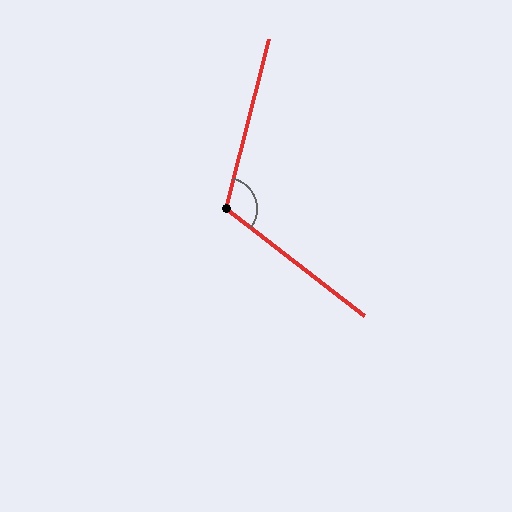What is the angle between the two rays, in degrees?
Approximately 114 degrees.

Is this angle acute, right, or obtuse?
It is obtuse.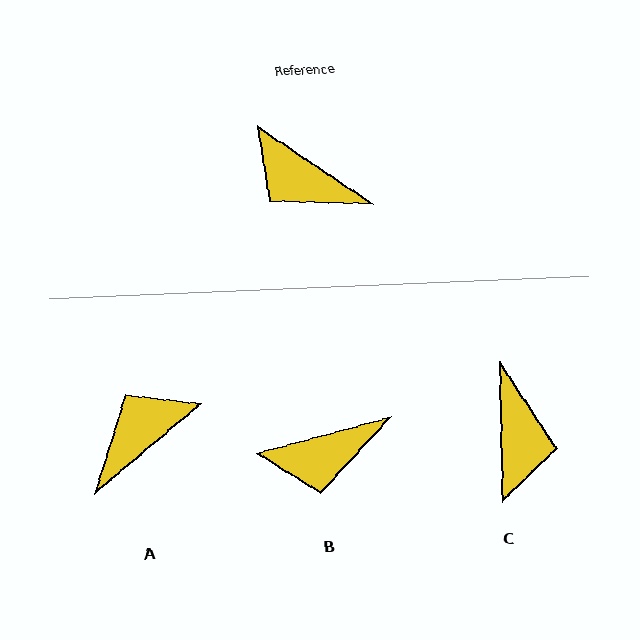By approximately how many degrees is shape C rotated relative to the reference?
Approximately 125 degrees counter-clockwise.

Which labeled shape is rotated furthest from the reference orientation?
C, about 125 degrees away.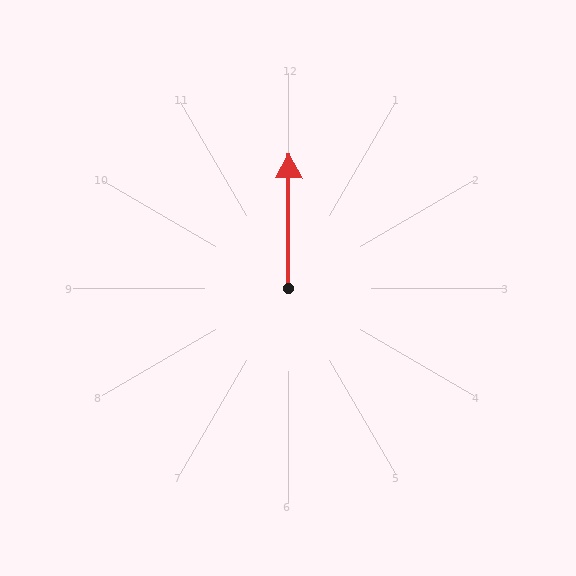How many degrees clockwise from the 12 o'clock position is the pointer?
Approximately 0 degrees.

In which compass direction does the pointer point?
North.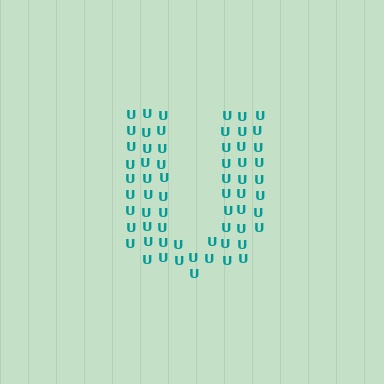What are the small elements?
The small elements are letter U's.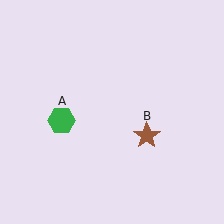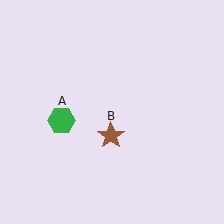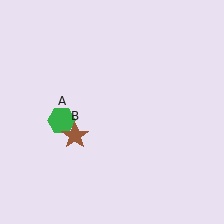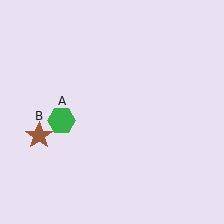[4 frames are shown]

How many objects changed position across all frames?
1 object changed position: brown star (object B).